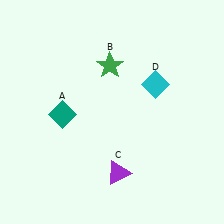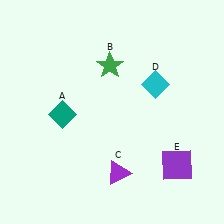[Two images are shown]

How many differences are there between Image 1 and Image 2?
There is 1 difference between the two images.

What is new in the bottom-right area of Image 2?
A purple square (E) was added in the bottom-right area of Image 2.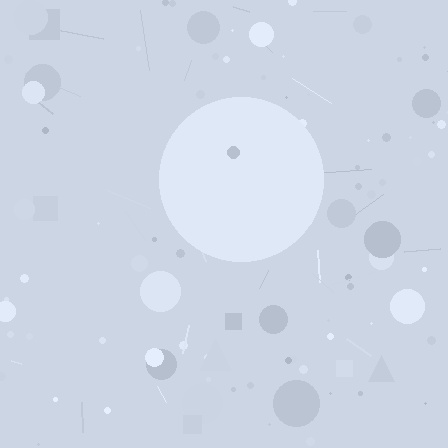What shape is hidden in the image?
A circle is hidden in the image.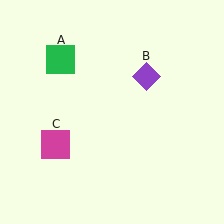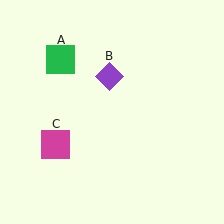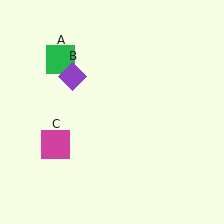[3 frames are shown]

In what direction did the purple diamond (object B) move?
The purple diamond (object B) moved left.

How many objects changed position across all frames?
1 object changed position: purple diamond (object B).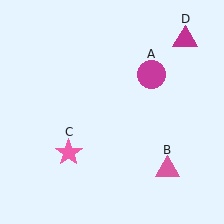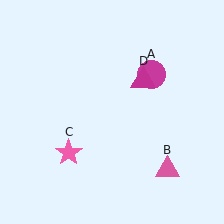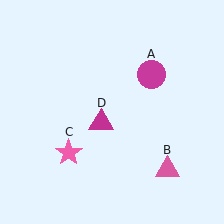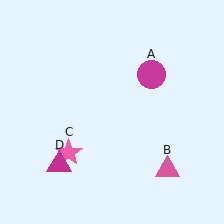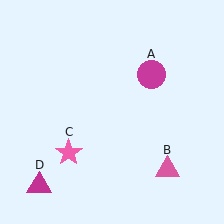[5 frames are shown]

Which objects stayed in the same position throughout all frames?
Magenta circle (object A) and pink triangle (object B) and pink star (object C) remained stationary.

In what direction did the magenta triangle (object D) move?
The magenta triangle (object D) moved down and to the left.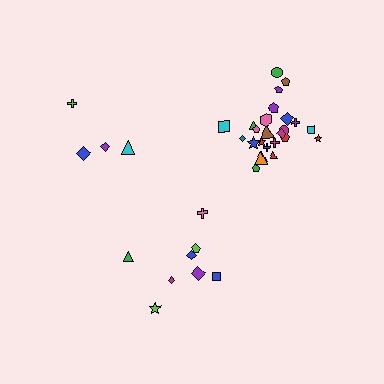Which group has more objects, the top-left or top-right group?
The top-right group.